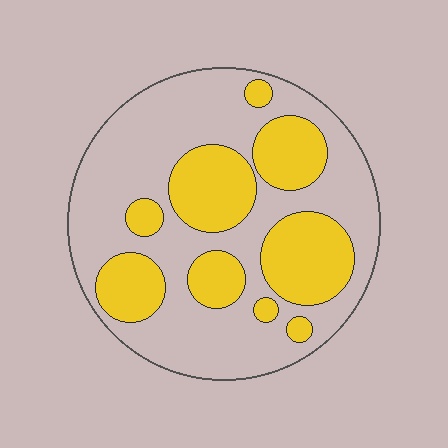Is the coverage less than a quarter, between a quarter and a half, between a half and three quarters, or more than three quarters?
Between a quarter and a half.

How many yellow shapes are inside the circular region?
9.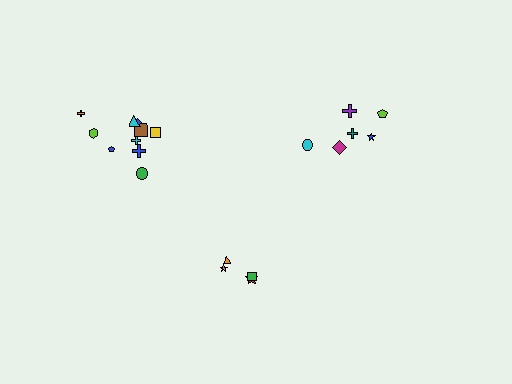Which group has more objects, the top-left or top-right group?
The top-left group.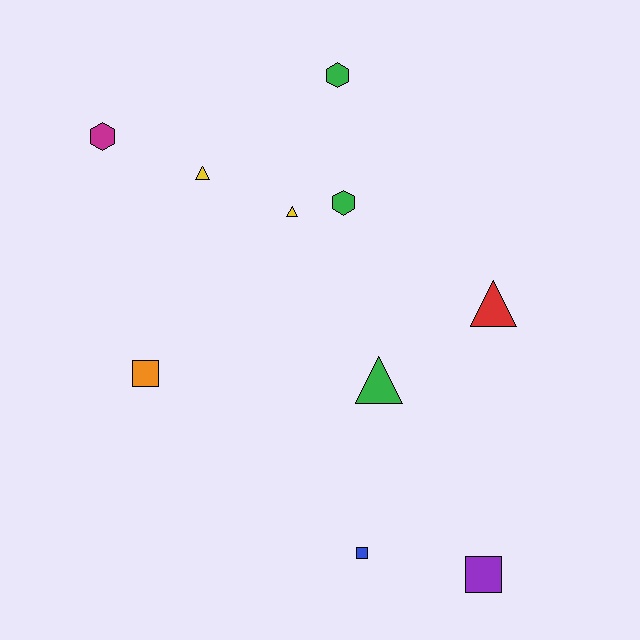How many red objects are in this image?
There is 1 red object.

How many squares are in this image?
There are 3 squares.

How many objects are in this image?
There are 10 objects.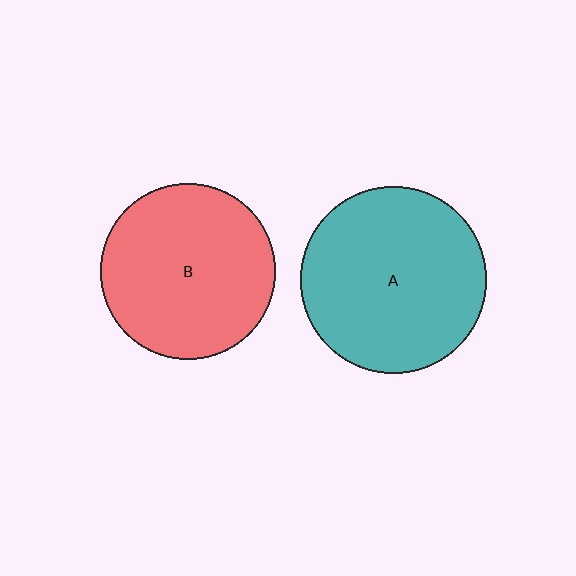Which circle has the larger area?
Circle A (teal).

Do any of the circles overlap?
No, none of the circles overlap.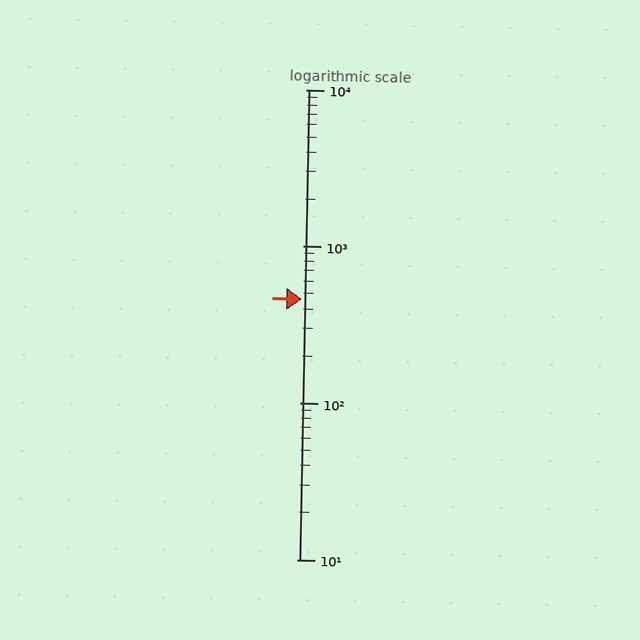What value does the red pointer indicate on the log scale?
The pointer indicates approximately 460.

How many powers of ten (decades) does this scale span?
The scale spans 3 decades, from 10 to 10000.